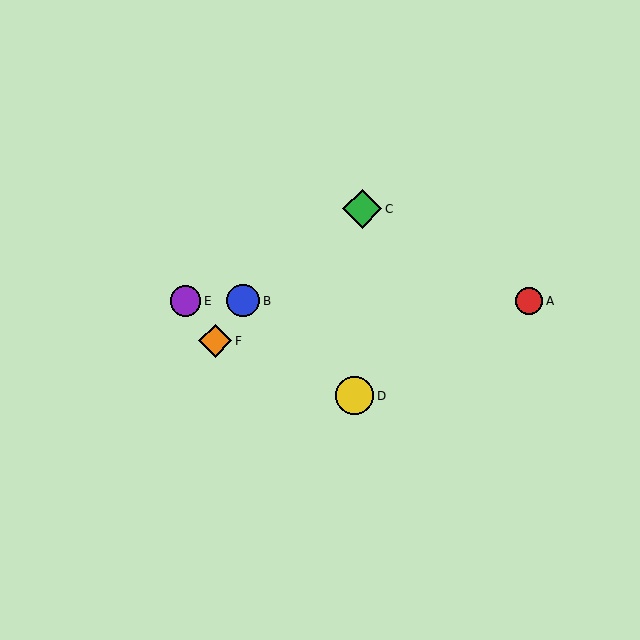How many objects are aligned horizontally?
3 objects (A, B, E) are aligned horizontally.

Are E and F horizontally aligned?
No, E is at y≈301 and F is at y≈341.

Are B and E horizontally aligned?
Yes, both are at y≈301.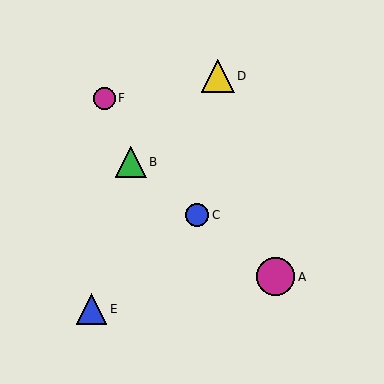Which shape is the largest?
The magenta circle (labeled A) is the largest.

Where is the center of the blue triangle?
The center of the blue triangle is at (91, 309).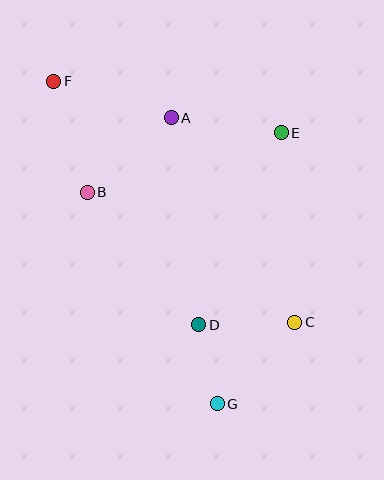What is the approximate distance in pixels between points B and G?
The distance between B and G is approximately 248 pixels.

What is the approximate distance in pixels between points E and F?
The distance between E and F is approximately 233 pixels.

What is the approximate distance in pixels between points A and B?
The distance between A and B is approximately 112 pixels.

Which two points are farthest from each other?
Points F and G are farthest from each other.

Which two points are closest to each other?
Points D and G are closest to each other.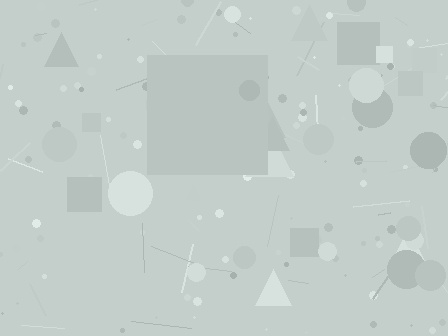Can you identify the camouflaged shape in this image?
The camouflaged shape is a square.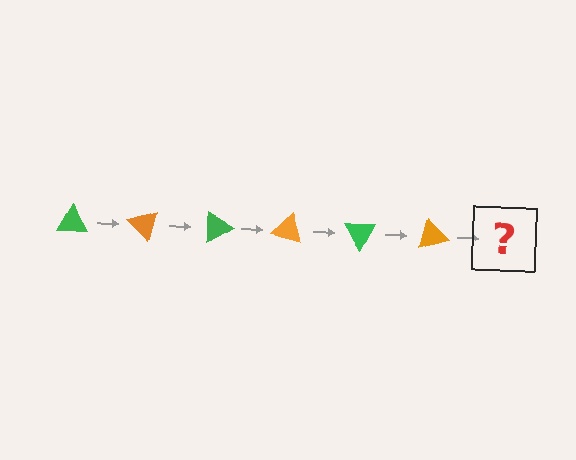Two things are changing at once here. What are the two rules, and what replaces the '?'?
The two rules are that it rotates 45 degrees each step and the color cycles through green and orange. The '?' should be a green triangle, rotated 270 degrees from the start.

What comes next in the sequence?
The next element should be a green triangle, rotated 270 degrees from the start.